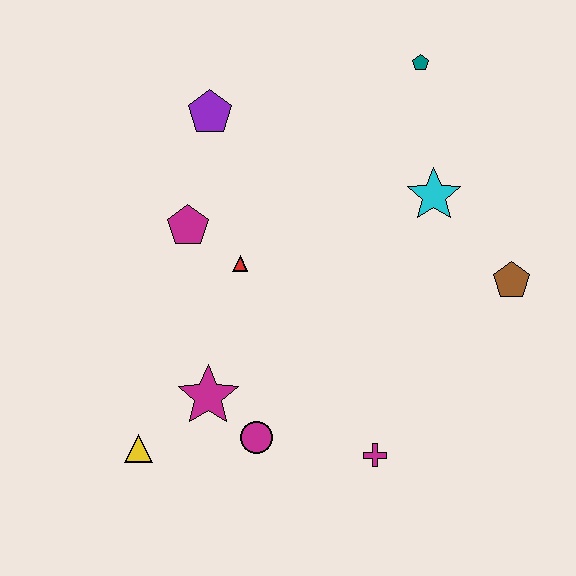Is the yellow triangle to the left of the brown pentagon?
Yes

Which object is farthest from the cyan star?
The yellow triangle is farthest from the cyan star.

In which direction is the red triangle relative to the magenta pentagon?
The red triangle is to the right of the magenta pentagon.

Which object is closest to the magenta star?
The magenta circle is closest to the magenta star.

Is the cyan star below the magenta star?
No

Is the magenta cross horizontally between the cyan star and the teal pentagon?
No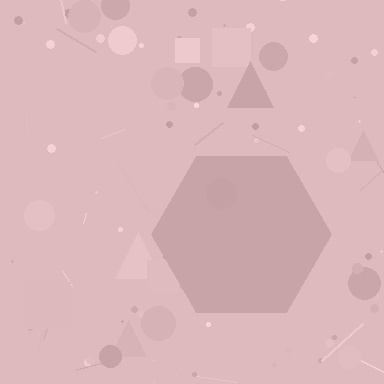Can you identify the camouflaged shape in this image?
The camouflaged shape is a hexagon.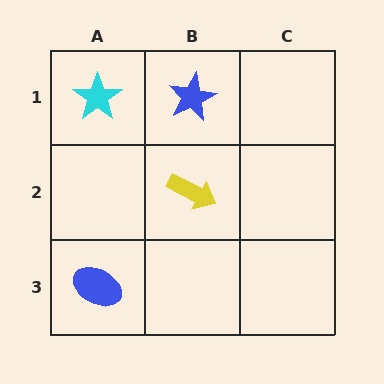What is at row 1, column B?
A blue star.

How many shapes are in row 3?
1 shape.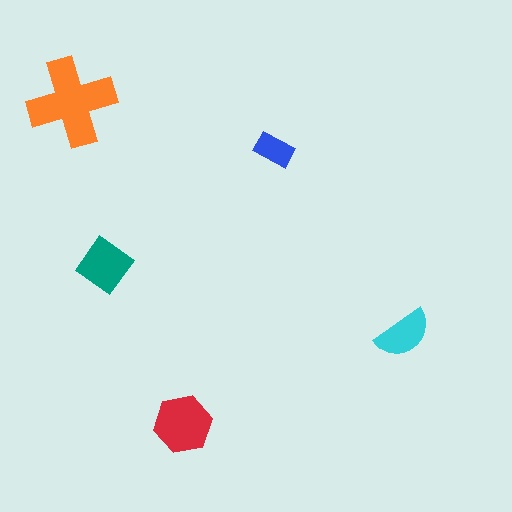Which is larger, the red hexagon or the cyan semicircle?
The red hexagon.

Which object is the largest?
The orange cross.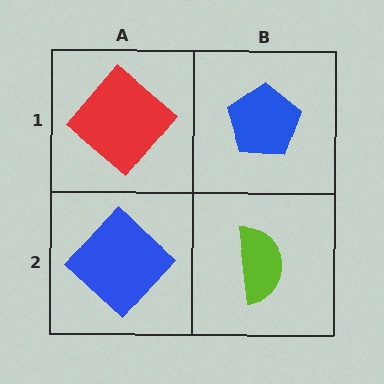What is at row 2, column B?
A lime semicircle.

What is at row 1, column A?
A red diamond.